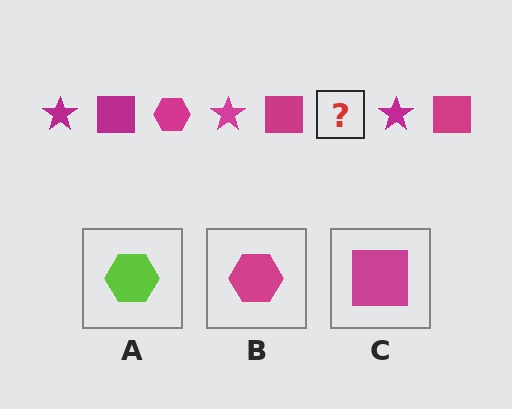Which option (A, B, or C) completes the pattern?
B.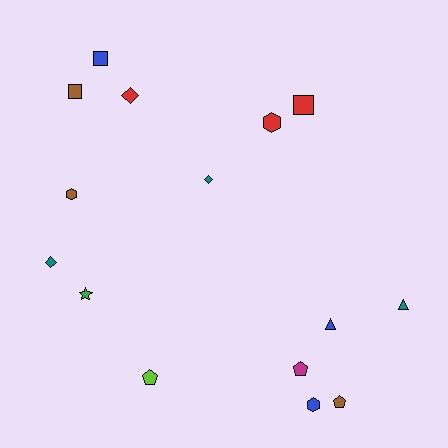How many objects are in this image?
There are 15 objects.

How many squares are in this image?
There are 3 squares.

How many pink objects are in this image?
There are no pink objects.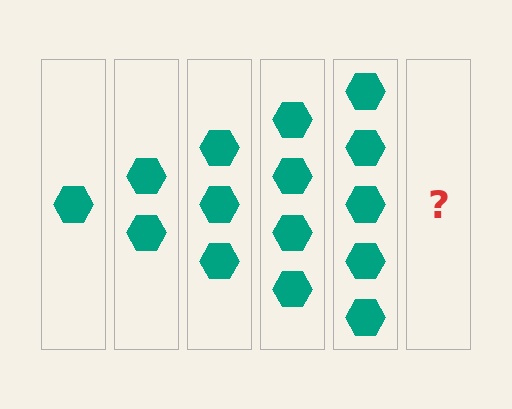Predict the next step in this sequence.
The next step is 6 hexagons.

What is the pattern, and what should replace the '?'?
The pattern is that each step adds one more hexagon. The '?' should be 6 hexagons.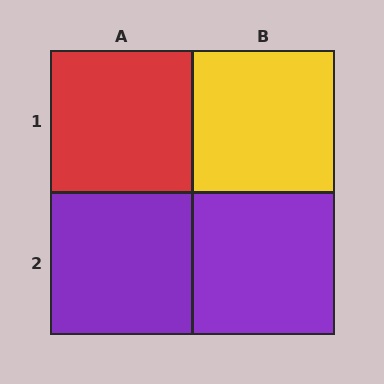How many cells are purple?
2 cells are purple.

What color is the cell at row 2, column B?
Purple.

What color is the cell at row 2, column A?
Purple.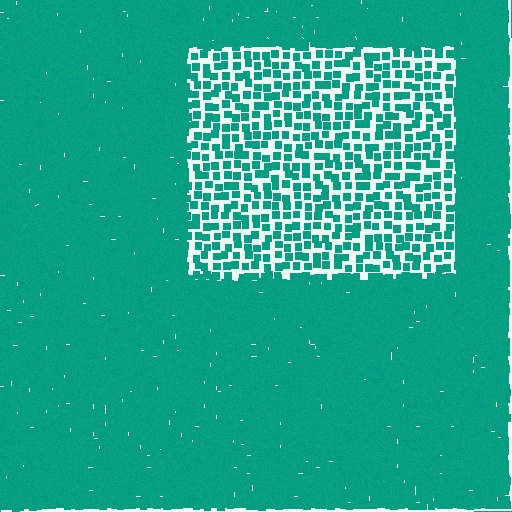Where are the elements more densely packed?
The elements are more densely packed outside the rectangle boundary.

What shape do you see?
I see a rectangle.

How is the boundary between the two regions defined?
The boundary is defined by a change in element density (approximately 3.0x ratio). All elements are the same color, size, and shape.